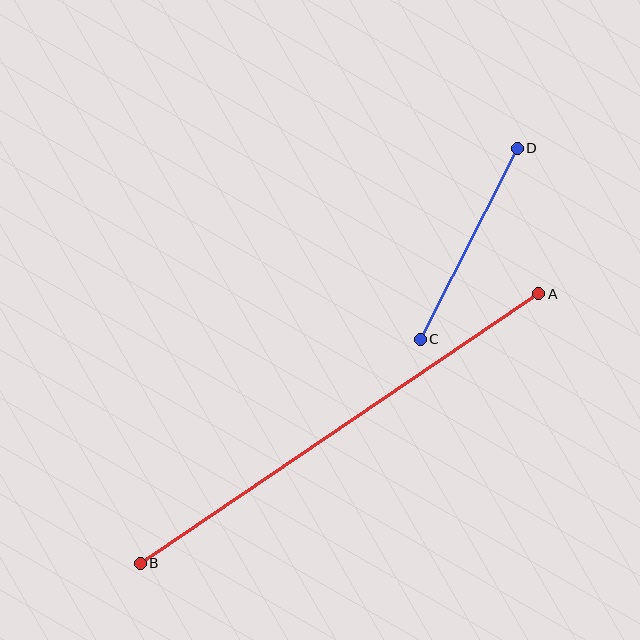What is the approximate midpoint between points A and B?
The midpoint is at approximately (340, 428) pixels.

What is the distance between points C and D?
The distance is approximately 215 pixels.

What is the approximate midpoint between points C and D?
The midpoint is at approximately (469, 244) pixels.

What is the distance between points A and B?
The distance is approximately 481 pixels.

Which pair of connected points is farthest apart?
Points A and B are farthest apart.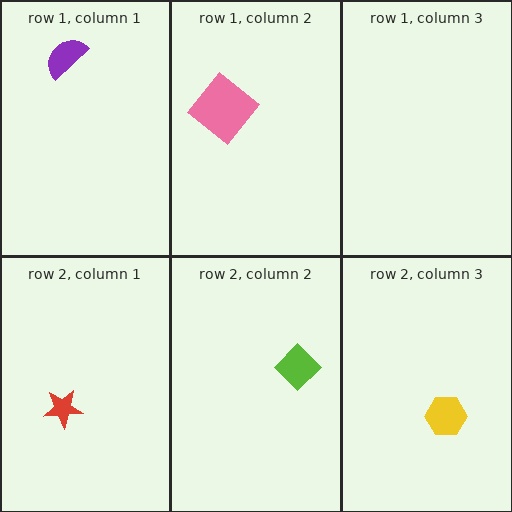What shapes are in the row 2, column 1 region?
The red star.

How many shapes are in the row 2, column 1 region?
1.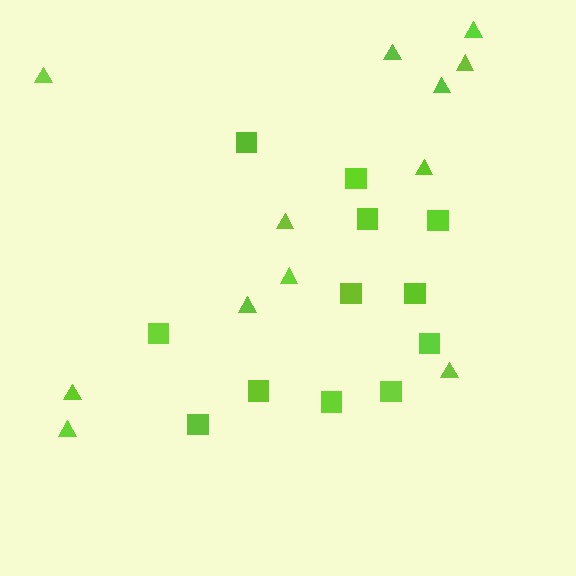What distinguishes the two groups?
There are 2 groups: one group of triangles (12) and one group of squares (12).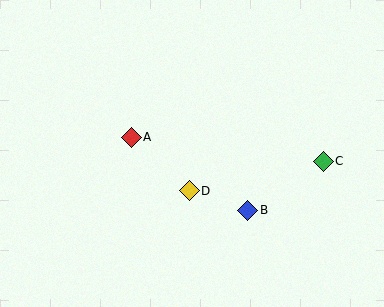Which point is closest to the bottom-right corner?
Point C is closest to the bottom-right corner.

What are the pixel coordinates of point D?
Point D is at (189, 191).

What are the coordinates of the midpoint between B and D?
The midpoint between B and D is at (219, 200).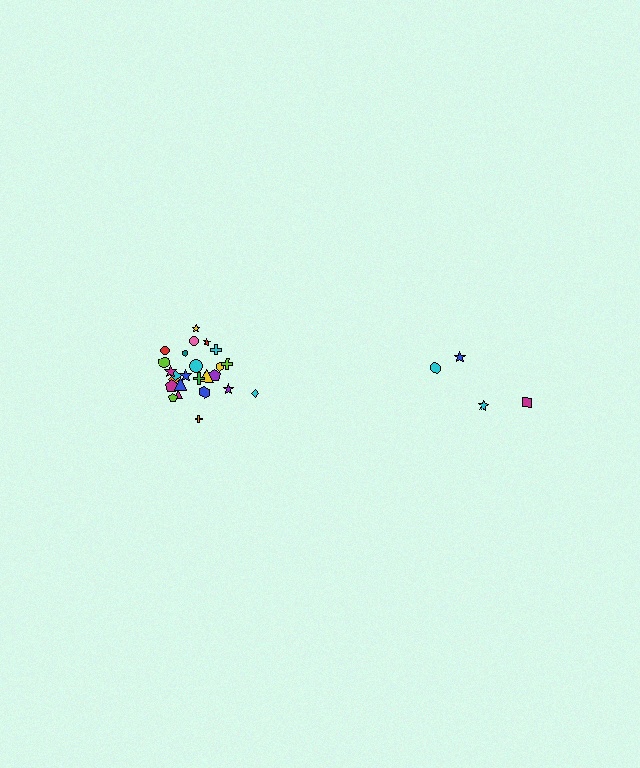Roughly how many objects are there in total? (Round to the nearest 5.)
Roughly 30 objects in total.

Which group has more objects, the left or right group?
The left group.